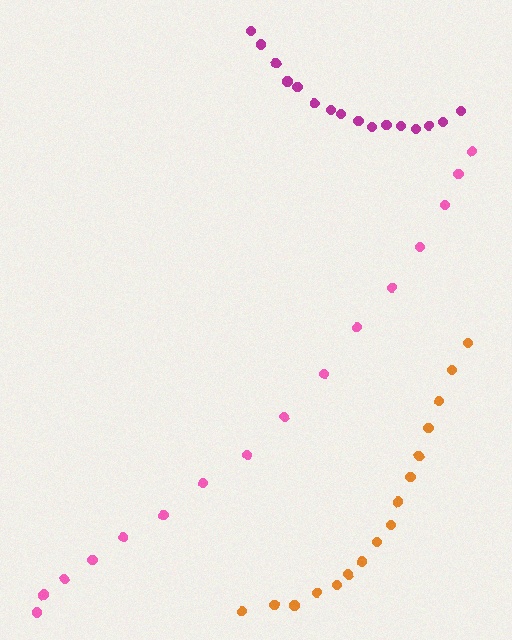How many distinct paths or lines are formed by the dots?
There are 3 distinct paths.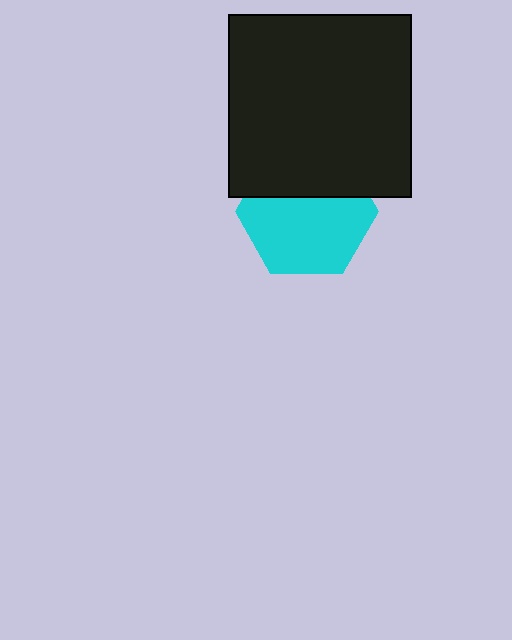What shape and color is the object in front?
The object in front is a black square.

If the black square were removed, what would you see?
You would see the complete cyan hexagon.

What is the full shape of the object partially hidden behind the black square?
The partially hidden object is a cyan hexagon.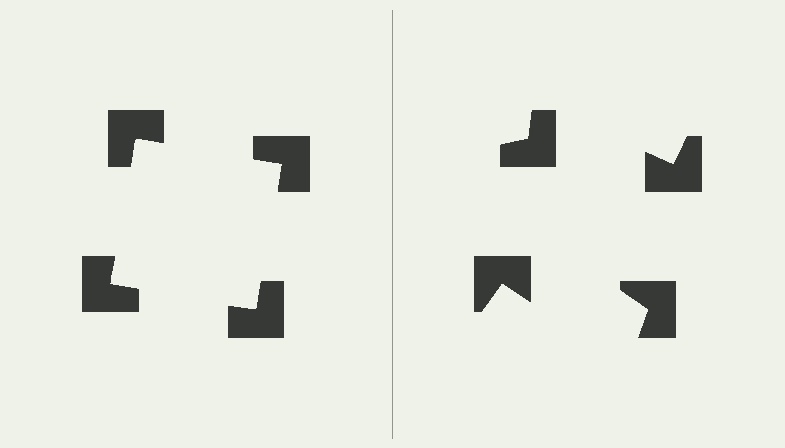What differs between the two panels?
The notched squares are positioned identically on both sides; only the wedge orientations differ. On the left they align to a square; on the right they are misaligned.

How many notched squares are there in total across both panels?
8 — 4 on each side.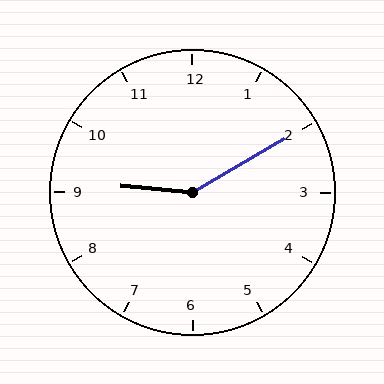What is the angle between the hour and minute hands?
Approximately 145 degrees.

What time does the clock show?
9:10.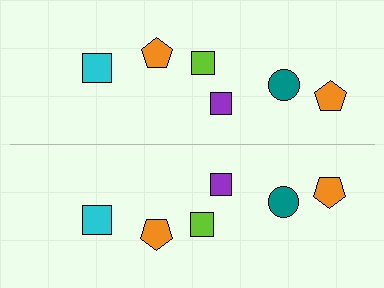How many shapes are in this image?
There are 12 shapes in this image.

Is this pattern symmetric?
Yes, this pattern has bilateral (reflection) symmetry.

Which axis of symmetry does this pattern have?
The pattern has a horizontal axis of symmetry running through the center of the image.